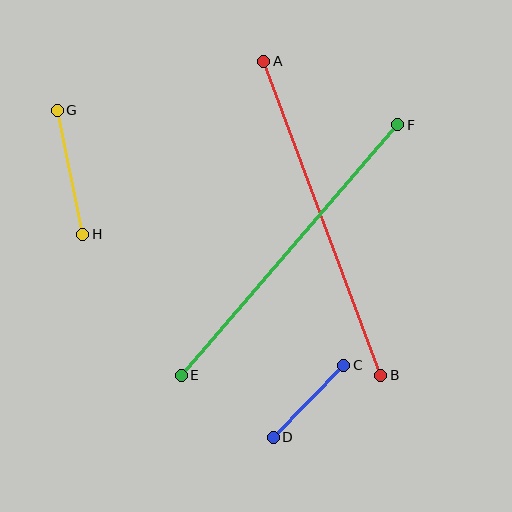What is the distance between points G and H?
The distance is approximately 127 pixels.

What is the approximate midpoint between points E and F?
The midpoint is at approximately (290, 250) pixels.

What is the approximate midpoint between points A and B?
The midpoint is at approximately (322, 218) pixels.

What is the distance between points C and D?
The distance is approximately 100 pixels.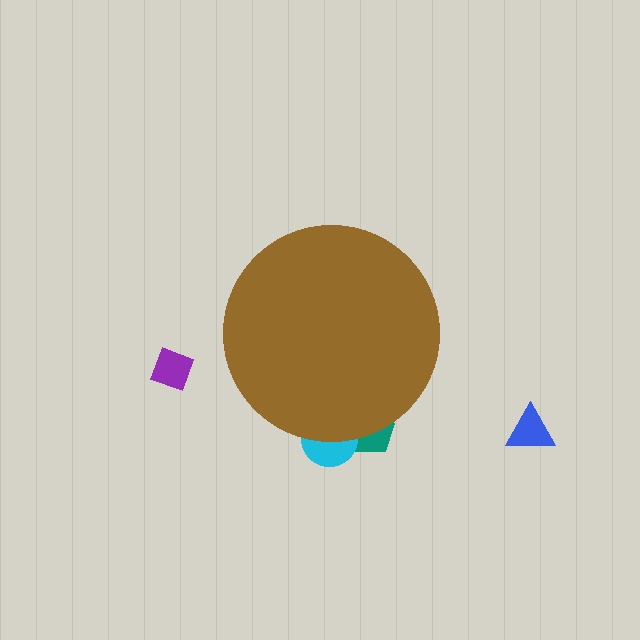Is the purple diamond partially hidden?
No, the purple diamond is fully visible.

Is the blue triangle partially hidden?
No, the blue triangle is fully visible.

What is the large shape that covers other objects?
A brown circle.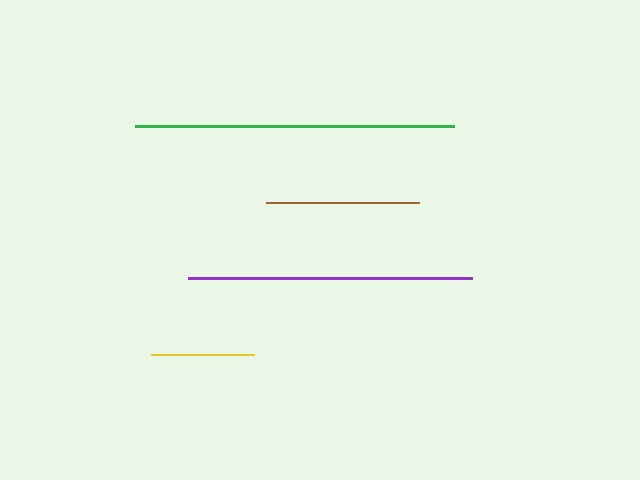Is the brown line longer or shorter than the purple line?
The purple line is longer than the brown line.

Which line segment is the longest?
The green line is the longest at approximately 319 pixels.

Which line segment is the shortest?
The yellow line is the shortest at approximately 103 pixels.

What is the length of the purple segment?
The purple segment is approximately 284 pixels long.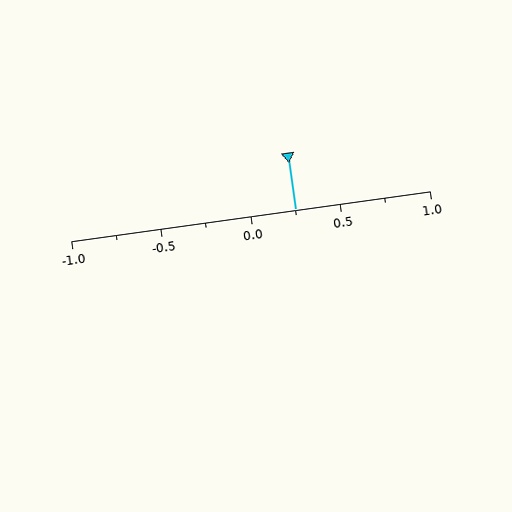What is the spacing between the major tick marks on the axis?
The major ticks are spaced 0.5 apart.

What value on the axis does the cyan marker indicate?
The marker indicates approximately 0.25.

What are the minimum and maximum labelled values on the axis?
The axis runs from -1.0 to 1.0.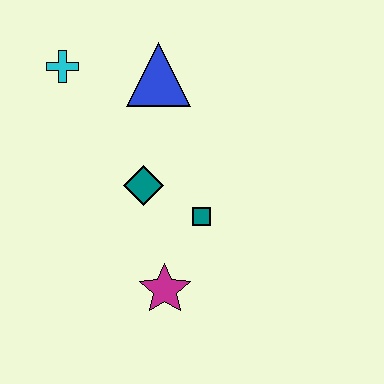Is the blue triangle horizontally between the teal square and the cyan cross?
Yes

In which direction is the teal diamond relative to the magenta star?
The teal diamond is above the magenta star.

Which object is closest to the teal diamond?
The teal square is closest to the teal diamond.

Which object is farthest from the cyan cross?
The magenta star is farthest from the cyan cross.